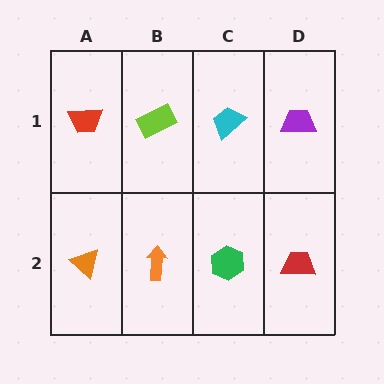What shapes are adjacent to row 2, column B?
A lime rectangle (row 1, column B), an orange triangle (row 2, column A), a green hexagon (row 2, column C).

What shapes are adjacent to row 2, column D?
A purple trapezoid (row 1, column D), a green hexagon (row 2, column C).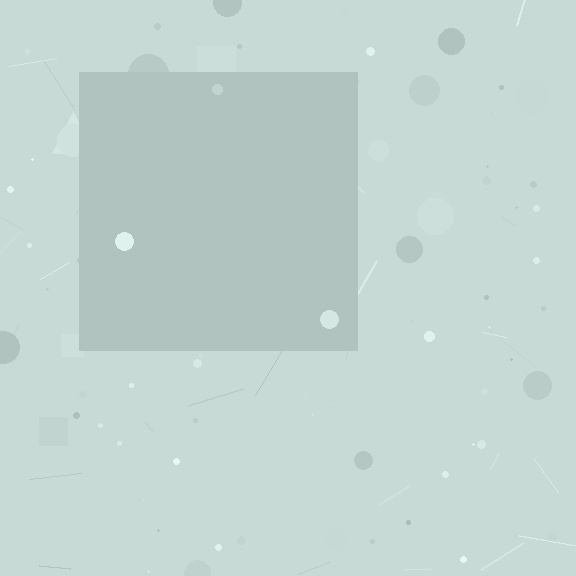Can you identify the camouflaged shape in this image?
The camouflaged shape is a square.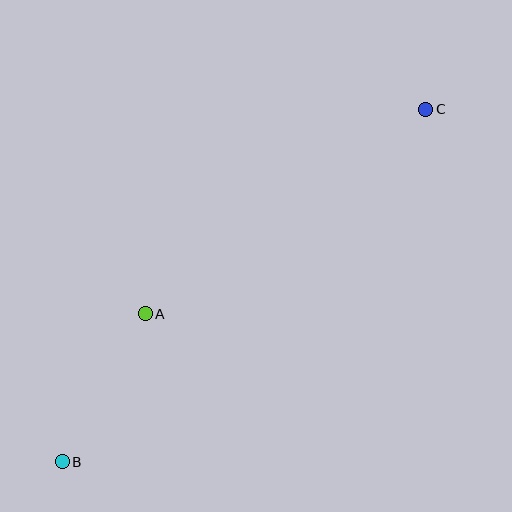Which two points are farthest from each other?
Points B and C are farthest from each other.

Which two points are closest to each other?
Points A and B are closest to each other.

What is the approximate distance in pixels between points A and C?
The distance between A and C is approximately 347 pixels.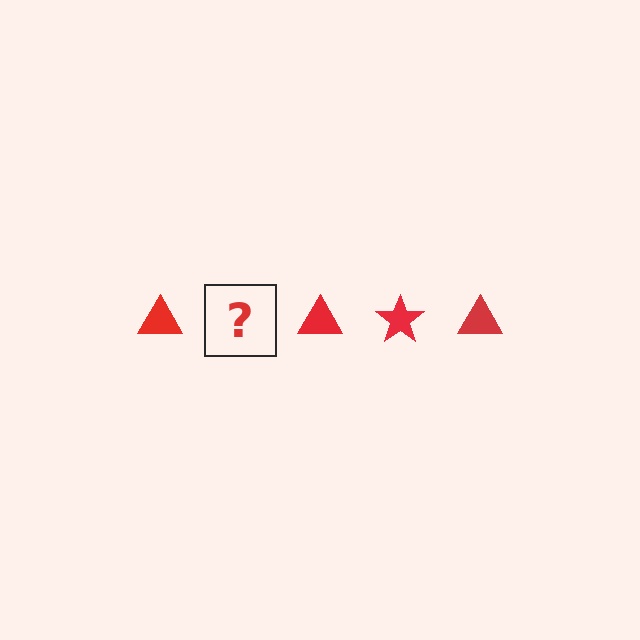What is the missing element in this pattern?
The missing element is a red star.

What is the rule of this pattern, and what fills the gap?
The rule is that the pattern cycles through triangle, star shapes in red. The gap should be filled with a red star.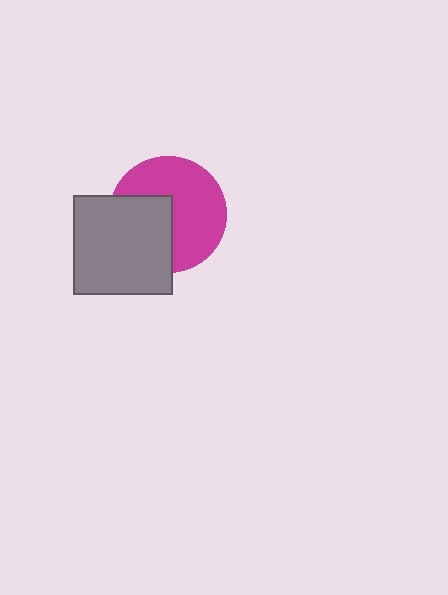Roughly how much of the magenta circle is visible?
About half of it is visible (roughly 61%).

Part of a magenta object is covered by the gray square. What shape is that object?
It is a circle.